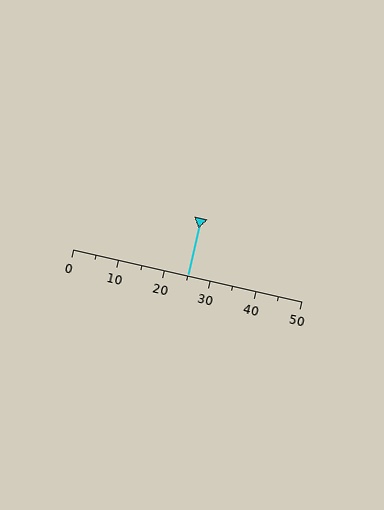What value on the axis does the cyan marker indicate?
The marker indicates approximately 25.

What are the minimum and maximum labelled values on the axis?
The axis runs from 0 to 50.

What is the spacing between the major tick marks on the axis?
The major ticks are spaced 10 apart.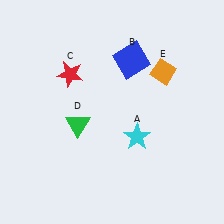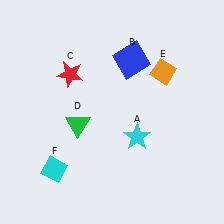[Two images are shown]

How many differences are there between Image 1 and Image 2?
There is 1 difference between the two images.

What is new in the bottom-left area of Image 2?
A cyan diamond (F) was added in the bottom-left area of Image 2.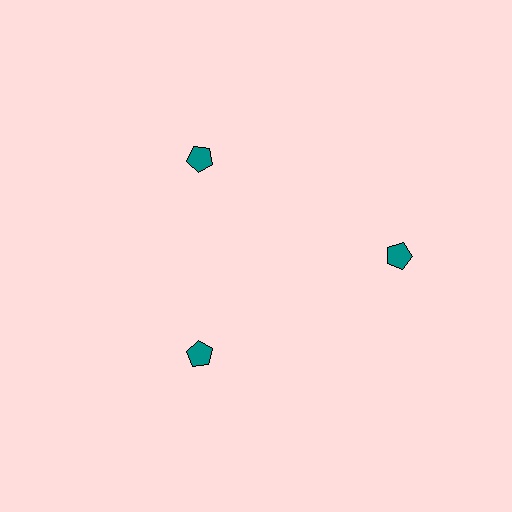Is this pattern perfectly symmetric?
No. The 3 teal pentagons are arranged in a ring, but one element near the 3 o'clock position is pushed outward from the center, breaking the 3-fold rotational symmetry.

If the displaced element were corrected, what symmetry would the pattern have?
It would have 3-fold rotational symmetry — the pattern would map onto itself every 120 degrees.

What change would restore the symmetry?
The symmetry would be restored by moving it inward, back onto the ring so that all 3 pentagons sit at equal angles and equal distance from the center.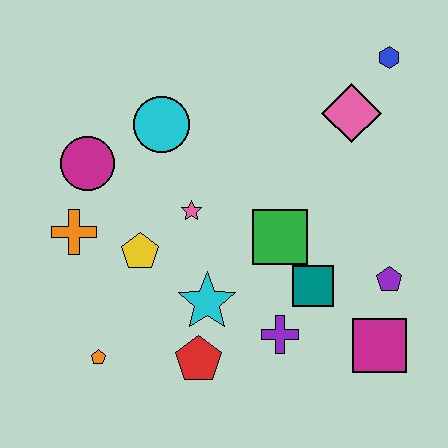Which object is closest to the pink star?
The yellow pentagon is closest to the pink star.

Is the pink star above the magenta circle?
No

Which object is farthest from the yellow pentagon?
The blue hexagon is farthest from the yellow pentagon.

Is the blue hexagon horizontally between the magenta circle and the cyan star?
No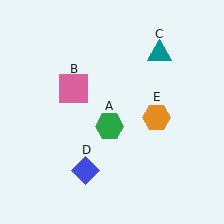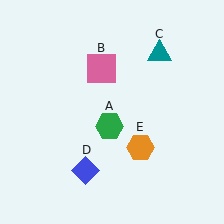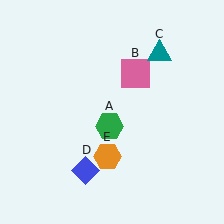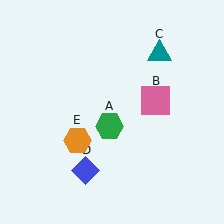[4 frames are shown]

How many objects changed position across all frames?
2 objects changed position: pink square (object B), orange hexagon (object E).